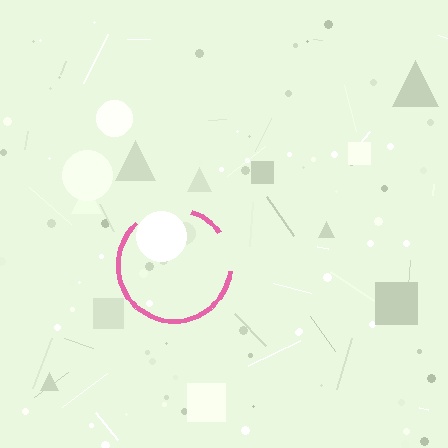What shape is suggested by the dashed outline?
The dashed outline suggests a circle.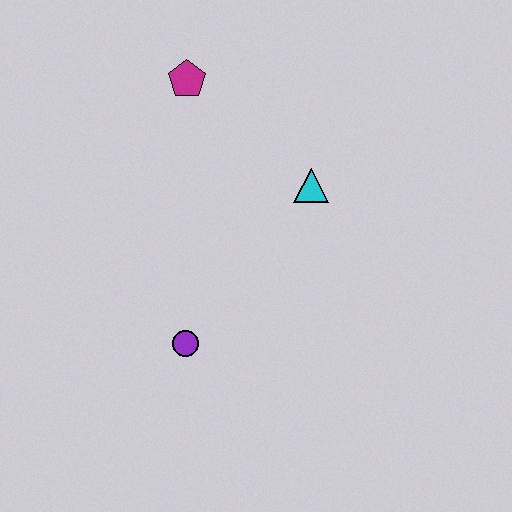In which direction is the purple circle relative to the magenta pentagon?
The purple circle is below the magenta pentagon.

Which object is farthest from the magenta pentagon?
The purple circle is farthest from the magenta pentagon.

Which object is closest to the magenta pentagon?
The cyan triangle is closest to the magenta pentagon.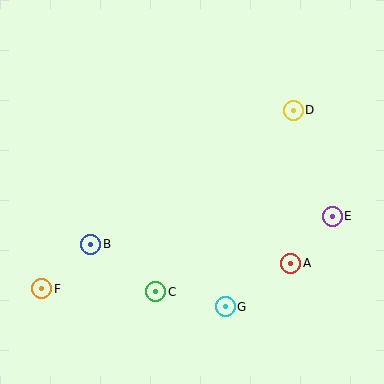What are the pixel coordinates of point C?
Point C is at (156, 292).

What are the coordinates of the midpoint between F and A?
The midpoint between F and A is at (166, 276).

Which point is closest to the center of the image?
Point C at (156, 292) is closest to the center.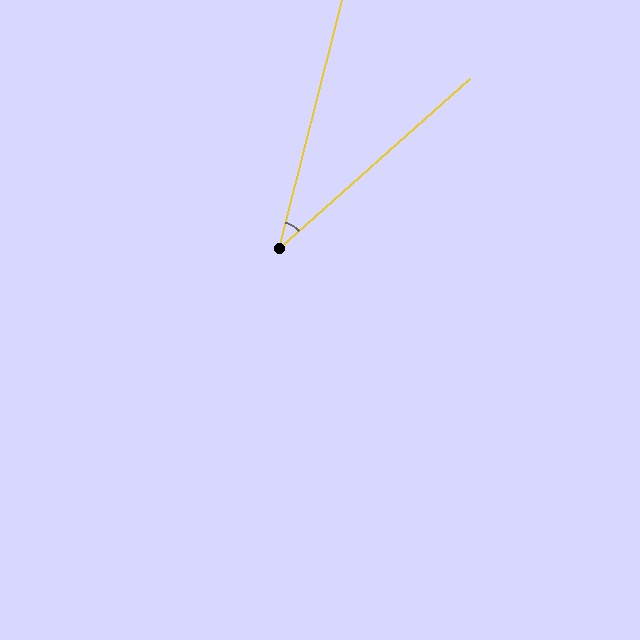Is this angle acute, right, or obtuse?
It is acute.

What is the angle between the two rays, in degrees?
Approximately 34 degrees.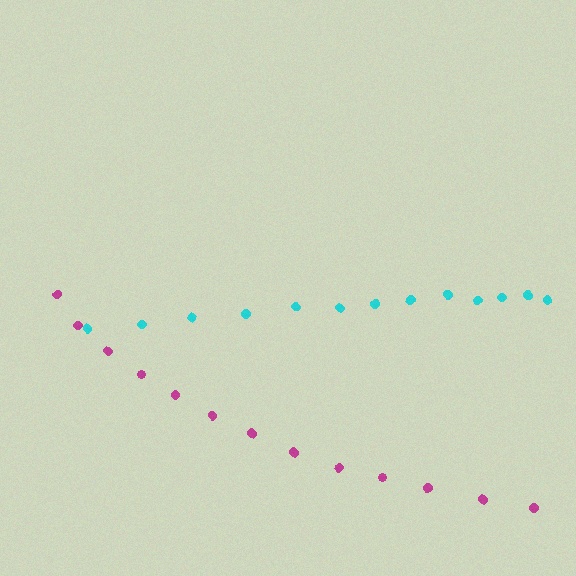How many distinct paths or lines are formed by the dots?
There are 2 distinct paths.